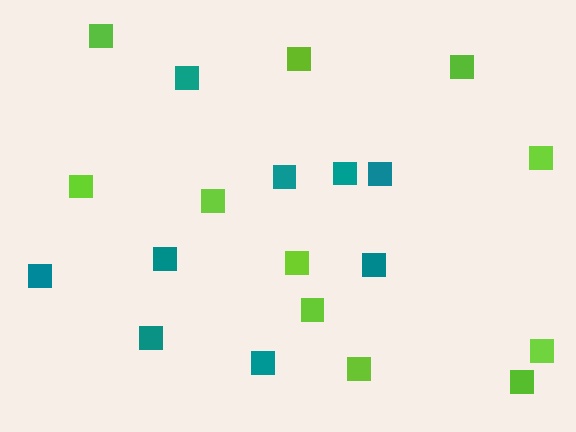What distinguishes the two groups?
There are 2 groups: one group of teal squares (9) and one group of lime squares (11).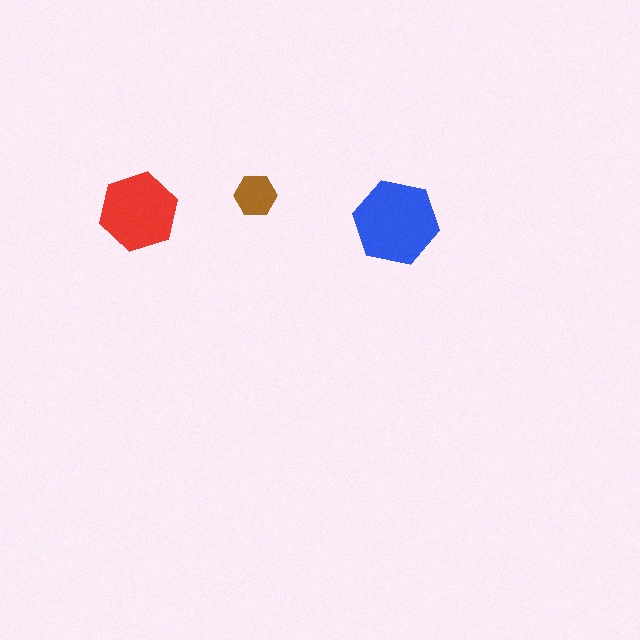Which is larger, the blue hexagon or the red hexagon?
The blue one.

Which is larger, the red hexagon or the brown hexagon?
The red one.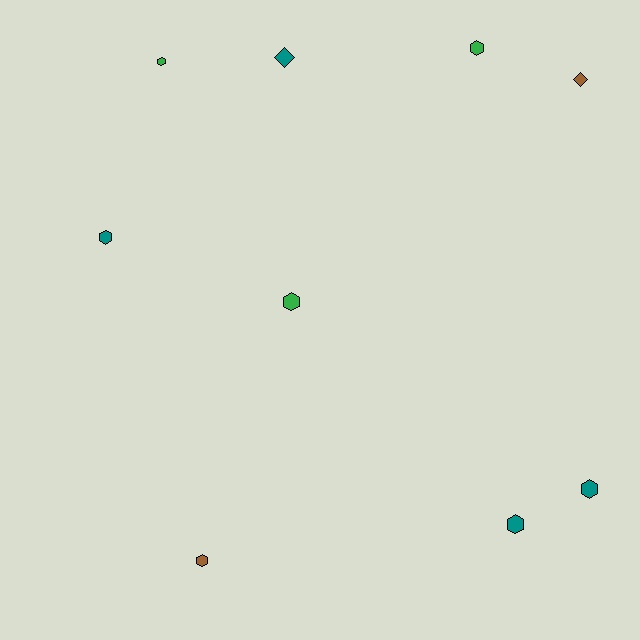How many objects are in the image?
There are 9 objects.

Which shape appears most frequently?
Hexagon, with 7 objects.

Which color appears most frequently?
Teal, with 4 objects.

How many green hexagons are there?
There are 3 green hexagons.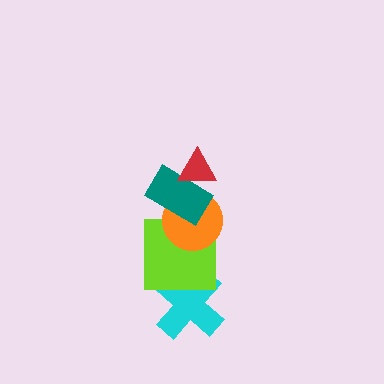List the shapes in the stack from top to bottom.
From top to bottom: the red triangle, the teal rectangle, the orange circle, the lime square, the cyan cross.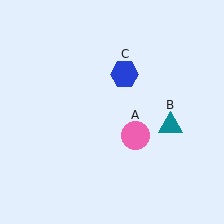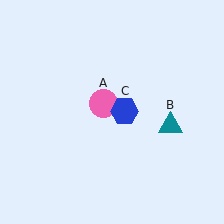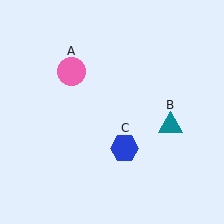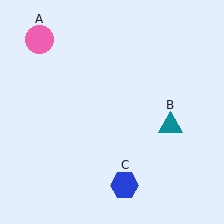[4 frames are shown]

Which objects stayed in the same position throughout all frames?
Teal triangle (object B) remained stationary.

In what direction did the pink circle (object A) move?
The pink circle (object A) moved up and to the left.